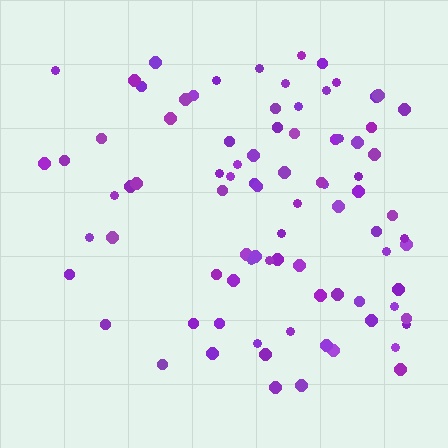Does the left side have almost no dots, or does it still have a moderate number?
Still a moderate number, just noticeably fewer than the right.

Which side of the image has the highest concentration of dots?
The right.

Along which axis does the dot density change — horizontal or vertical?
Horizontal.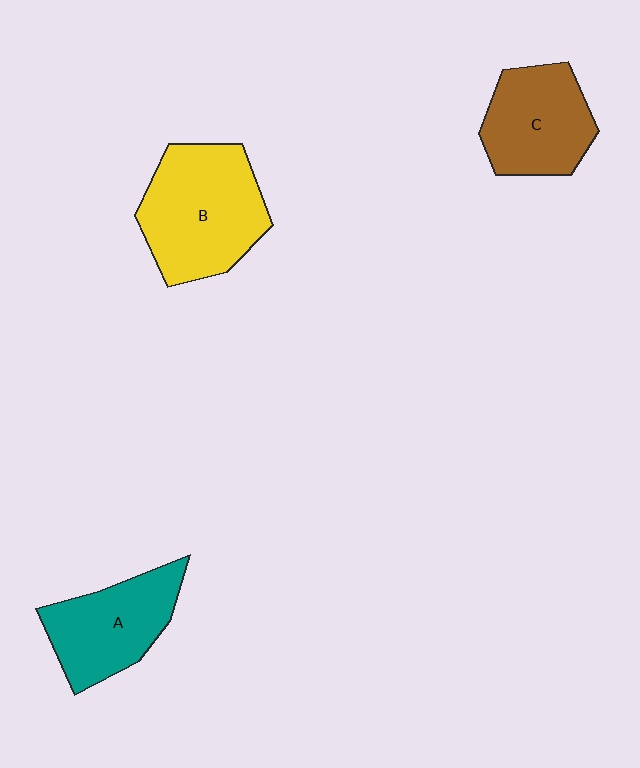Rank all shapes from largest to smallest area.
From largest to smallest: B (yellow), A (teal), C (brown).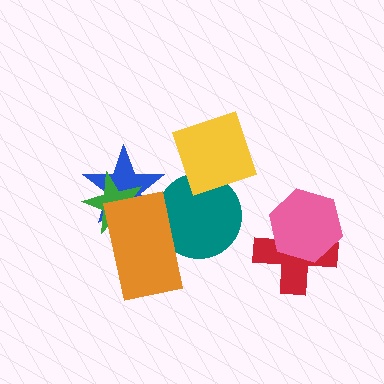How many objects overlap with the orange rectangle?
3 objects overlap with the orange rectangle.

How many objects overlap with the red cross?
1 object overlaps with the red cross.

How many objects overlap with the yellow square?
1 object overlaps with the yellow square.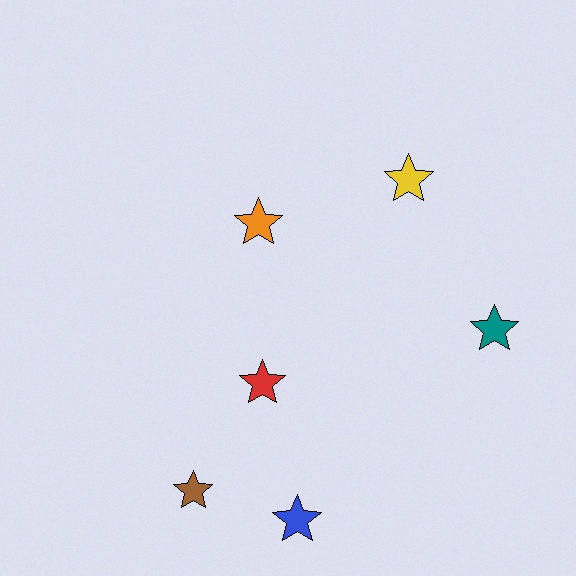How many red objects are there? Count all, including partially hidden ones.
There is 1 red object.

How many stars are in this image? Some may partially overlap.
There are 6 stars.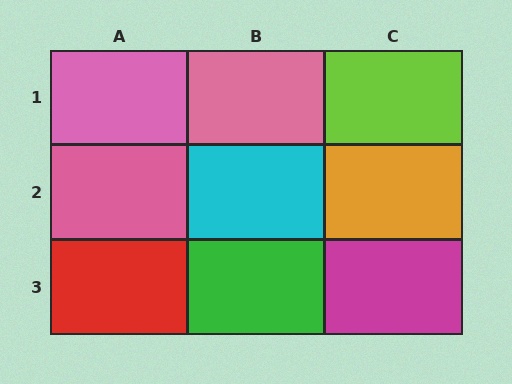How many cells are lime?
1 cell is lime.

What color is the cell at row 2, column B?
Cyan.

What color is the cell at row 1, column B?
Pink.